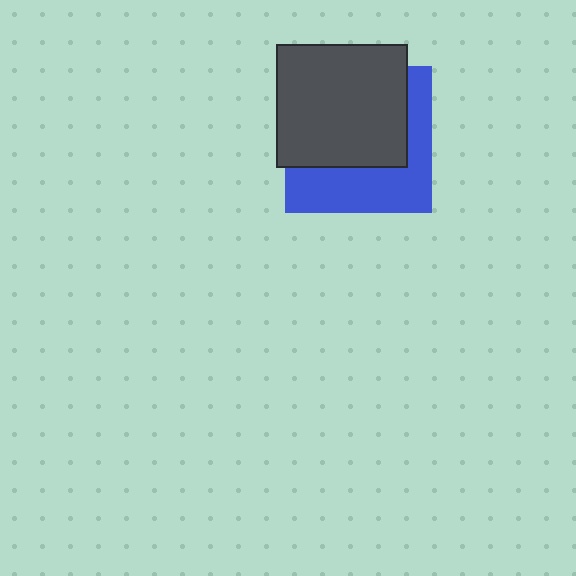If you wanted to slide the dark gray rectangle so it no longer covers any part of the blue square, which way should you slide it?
Slide it up — that is the most direct way to separate the two shapes.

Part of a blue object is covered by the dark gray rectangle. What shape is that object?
It is a square.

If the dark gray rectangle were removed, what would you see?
You would see the complete blue square.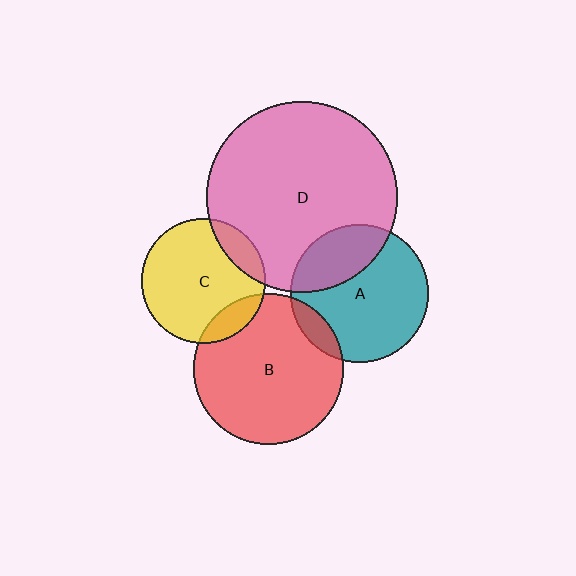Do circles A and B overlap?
Yes.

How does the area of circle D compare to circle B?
Approximately 1.6 times.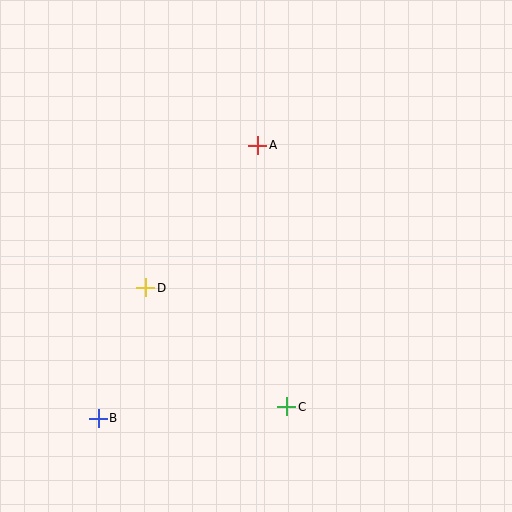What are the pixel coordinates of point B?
Point B is at (98, 418).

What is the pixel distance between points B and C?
The distance between B and C is 188 pixels.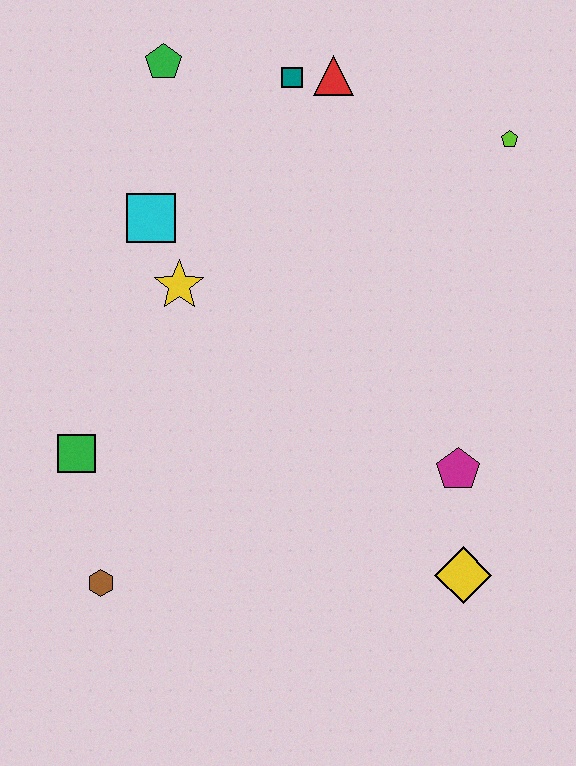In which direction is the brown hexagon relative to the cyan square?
The brown hexagon is below the cyan square.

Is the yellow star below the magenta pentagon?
No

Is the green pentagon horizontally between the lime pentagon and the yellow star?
No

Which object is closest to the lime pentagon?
The red triangle is closest to the lime pentagon.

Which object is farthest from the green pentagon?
The yellow diamond is farthest from the green pentagon.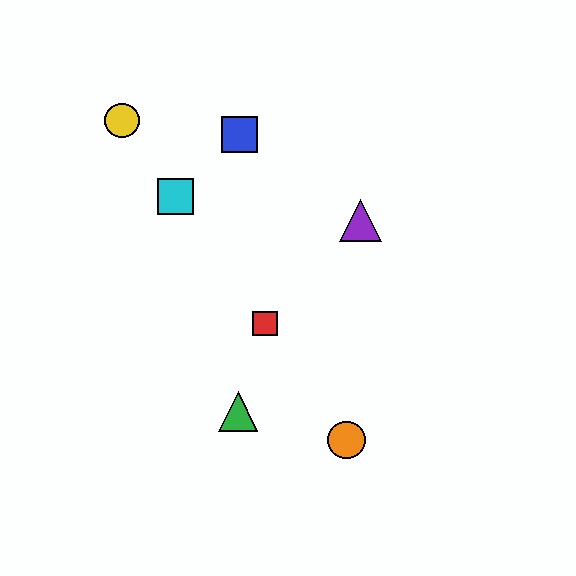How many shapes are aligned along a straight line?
4 shapes (the red square, the yellow circle, the orange circle, the cyan square) are aligned along a straight line.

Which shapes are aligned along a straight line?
The red square, the yellow circle, the orange circle, the cyan square are aligned along a straight line.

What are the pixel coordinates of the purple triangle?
The purple triangle is at (360, 220).